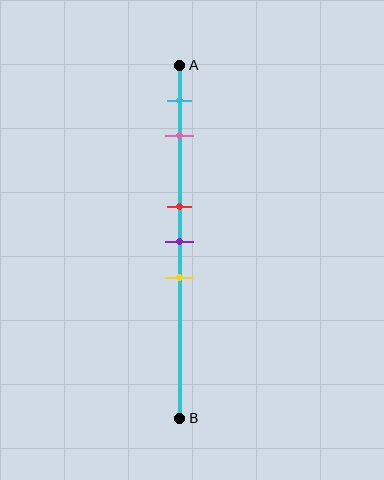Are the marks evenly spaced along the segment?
No, the marks are not evenly spaced.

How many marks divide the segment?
There are 5 marks dividing the segment.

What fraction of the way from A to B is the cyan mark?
The cyan mark is approximately 10% (0.1) of the way from A to B.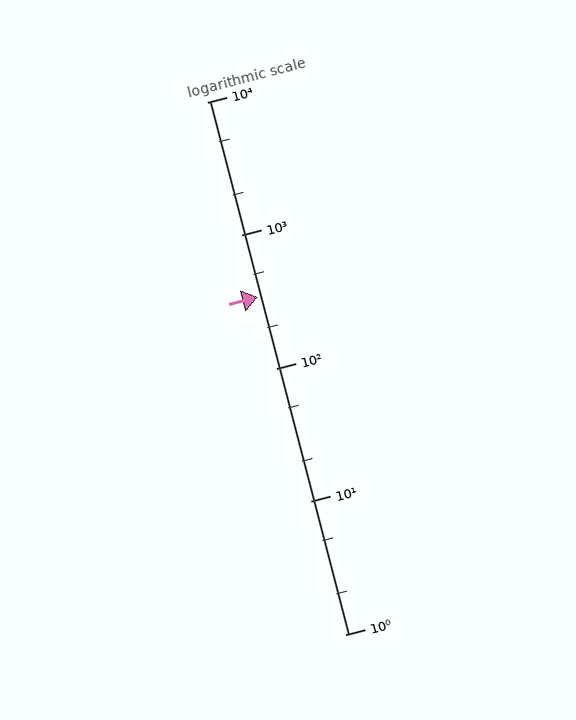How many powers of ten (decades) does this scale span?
The scale spans 4 decades, from 1 to 10000.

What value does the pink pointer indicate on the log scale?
The pointer indicates approximately 340.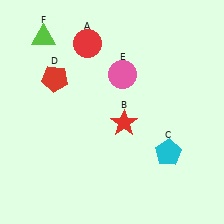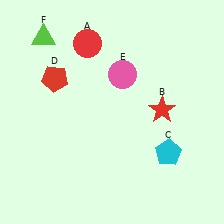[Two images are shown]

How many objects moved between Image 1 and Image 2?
1 object moved between the two images.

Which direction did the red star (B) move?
The red star (B) moved right.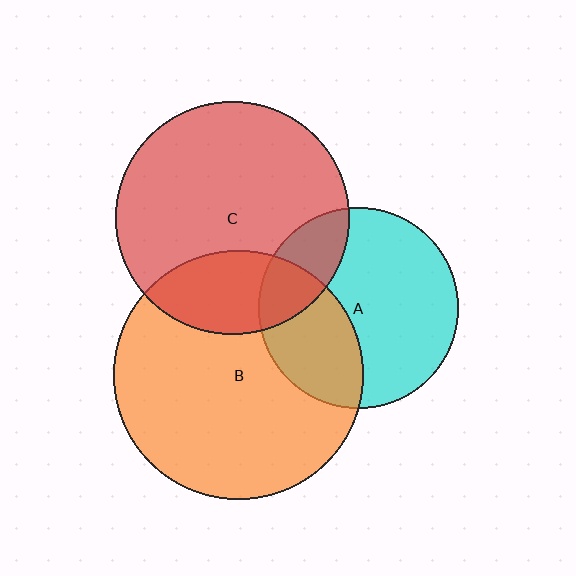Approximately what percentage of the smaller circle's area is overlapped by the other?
Approximately 25%.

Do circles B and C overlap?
Yes.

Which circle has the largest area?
Circle B (orange).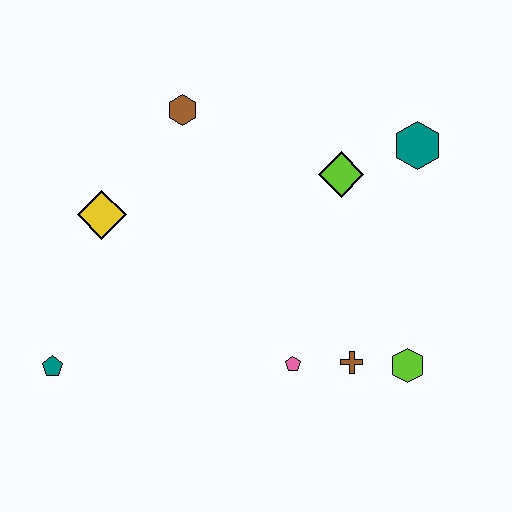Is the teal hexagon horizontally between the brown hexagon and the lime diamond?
No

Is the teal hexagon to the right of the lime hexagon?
Yes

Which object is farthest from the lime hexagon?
The teal pentagon is farthest from the lime hexagon.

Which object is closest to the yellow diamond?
The brown hexagon is closest to the yellow diamond.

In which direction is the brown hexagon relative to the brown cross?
The brown hexagon is above the brown cross.